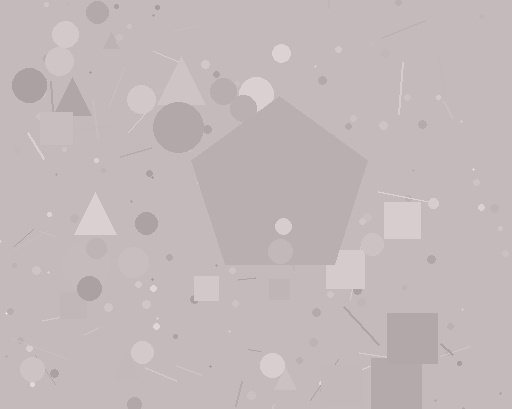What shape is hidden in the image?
A pentagon is hidden in the image.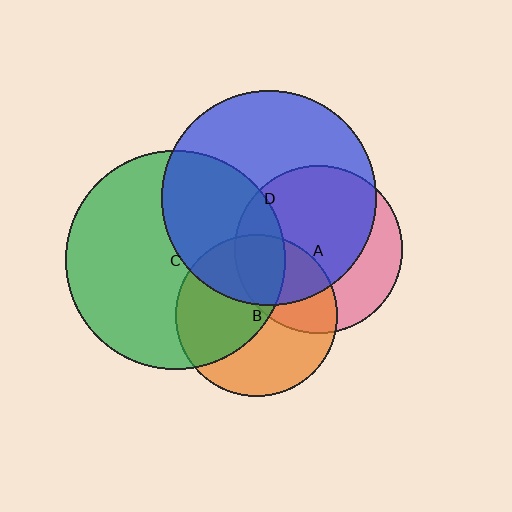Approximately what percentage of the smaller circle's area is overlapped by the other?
Approximately 70%.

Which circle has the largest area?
Circle C (green).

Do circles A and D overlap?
Yes.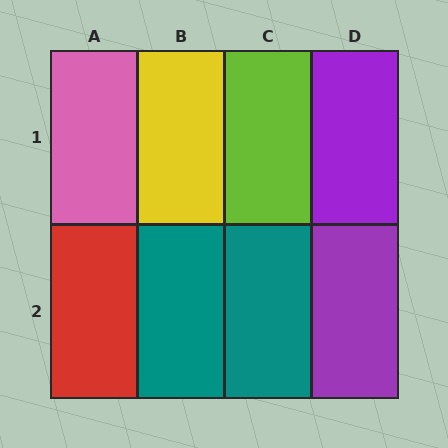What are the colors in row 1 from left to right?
Pink, yellow, lime, purple.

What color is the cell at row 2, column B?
Teal.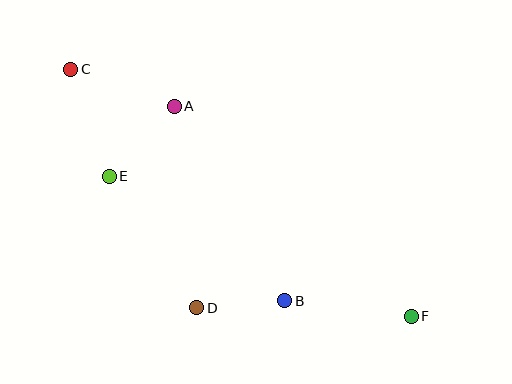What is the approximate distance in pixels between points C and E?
The distance between C and E is approximately 114 pixels.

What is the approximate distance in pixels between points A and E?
The distance between A and E is approximately 96 pixels.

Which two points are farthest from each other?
Points C and F are farthest from each other.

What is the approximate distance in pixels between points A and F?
The distance between A and F is approximately 317 pixels.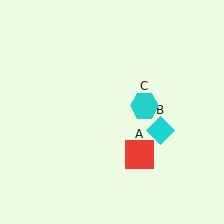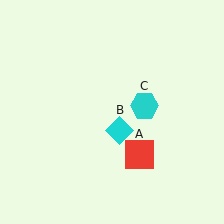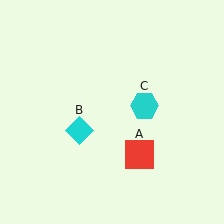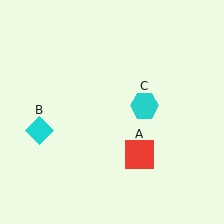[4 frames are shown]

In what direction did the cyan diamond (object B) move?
The cyan diamond (object B) moved left.